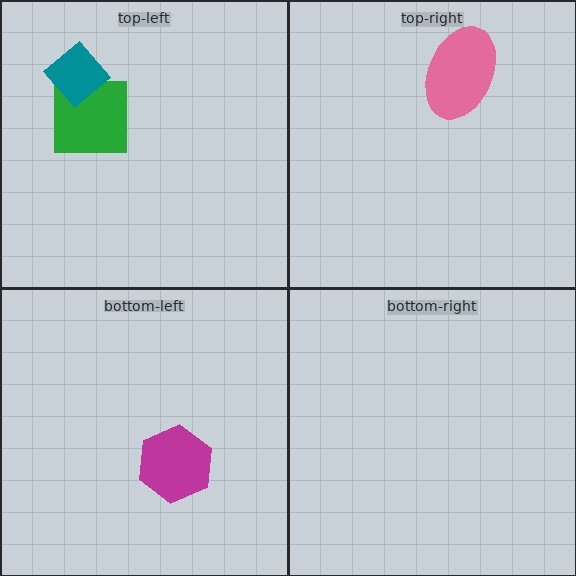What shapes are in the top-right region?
The pink ellipse.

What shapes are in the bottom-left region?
The magenta hexagon.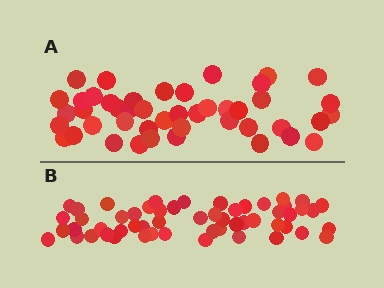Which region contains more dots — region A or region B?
Region B (the bottom region) has more dots.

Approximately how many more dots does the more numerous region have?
Region B has roughly 10 or so more dots than region A.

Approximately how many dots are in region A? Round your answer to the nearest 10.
About 40 dots. (The exact count is 45, which rounds to 40.)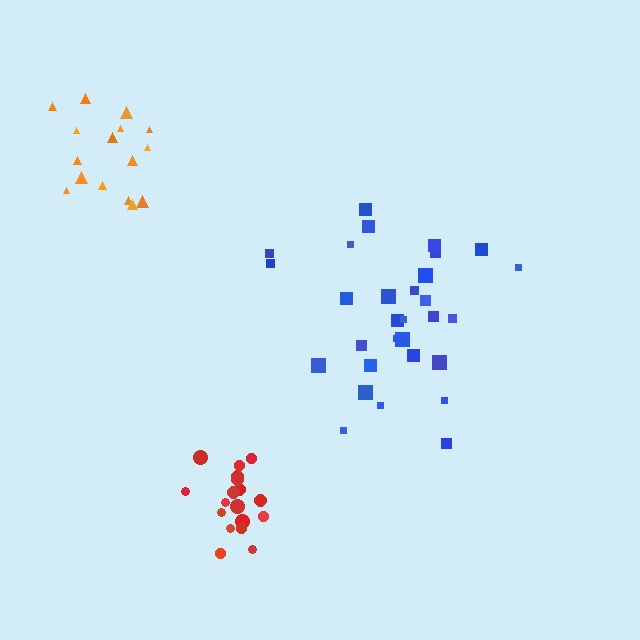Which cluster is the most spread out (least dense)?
Blue.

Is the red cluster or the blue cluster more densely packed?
Red.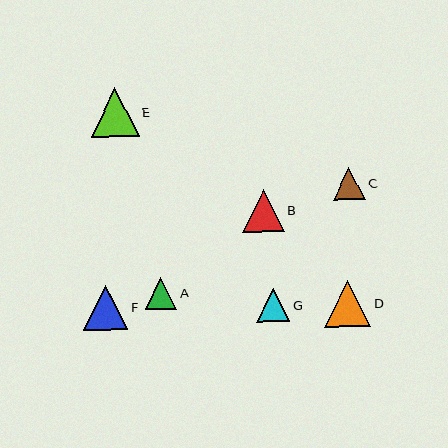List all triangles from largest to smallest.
From largest to smallest: E, D, F, B, G, C, A.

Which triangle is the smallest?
Triangle A is the smallest with a size of approximately 32 pixels.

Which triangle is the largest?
Triangle E is the largest with a size of approximately 48 pixels.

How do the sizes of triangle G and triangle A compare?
Triangle G and triangle A are approximately the same size.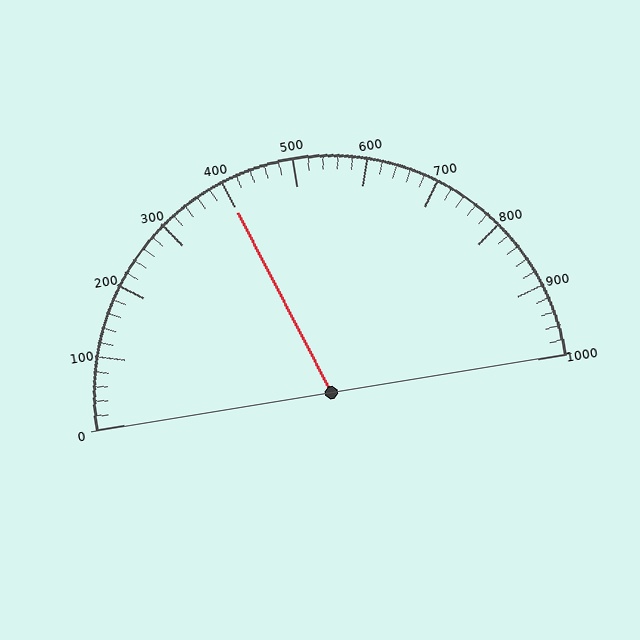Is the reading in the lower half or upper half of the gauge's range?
The reading is in the lower half of the range (0 to 1000).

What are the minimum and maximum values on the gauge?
The gauge ranges from 0 to 1000.